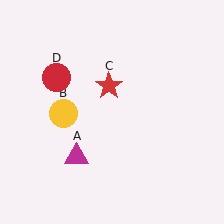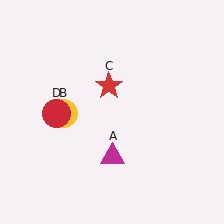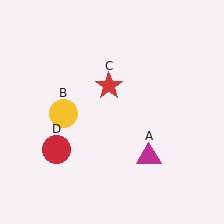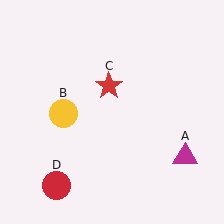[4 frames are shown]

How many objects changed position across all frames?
2 objects changed position: magenta triangle (object A), red circle (object D).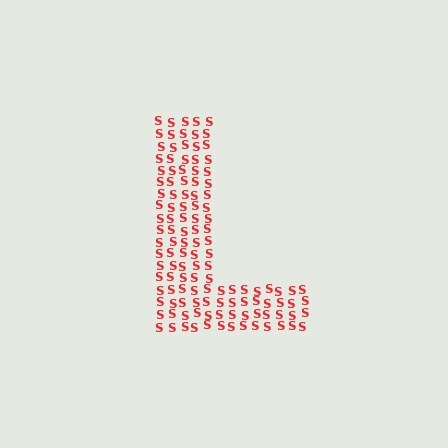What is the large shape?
The large shape is the letter L.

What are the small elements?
The small elements are letter S's.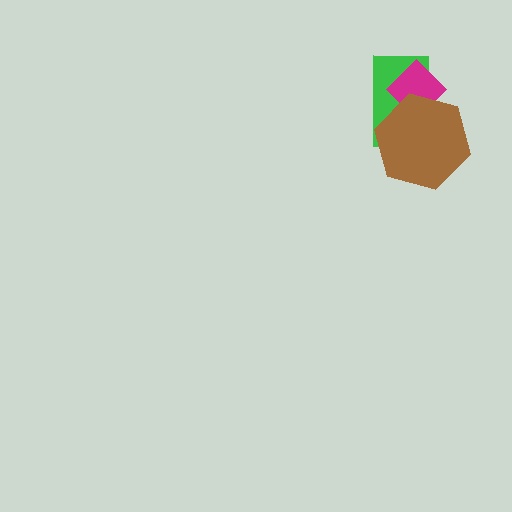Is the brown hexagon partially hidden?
No, no other shape covers it.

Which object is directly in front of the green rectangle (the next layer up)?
The magenta diamond is directly in front of the green rectangle.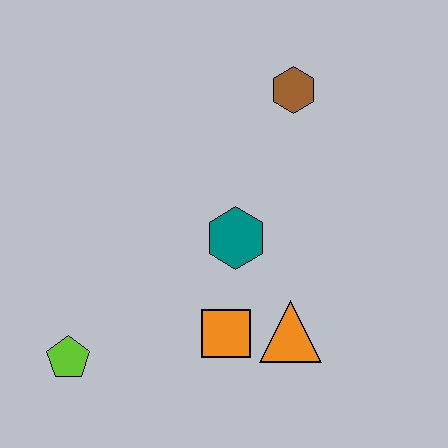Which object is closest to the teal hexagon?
The orange square is closest to the teal hexagon.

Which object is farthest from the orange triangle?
The brown hexagon is farthest from the orange triangle.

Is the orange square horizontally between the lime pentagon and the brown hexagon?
Yes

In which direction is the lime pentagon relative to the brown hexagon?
The lime pentagon is below the brown hexagon.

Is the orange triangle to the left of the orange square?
No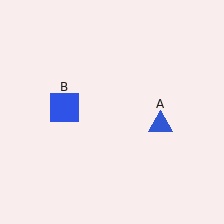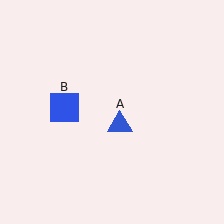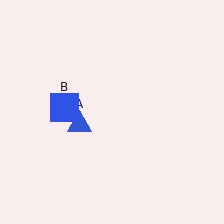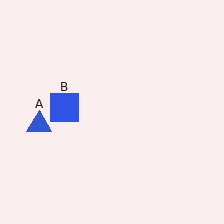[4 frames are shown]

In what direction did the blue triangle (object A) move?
The blue triangle (object A) moved left.